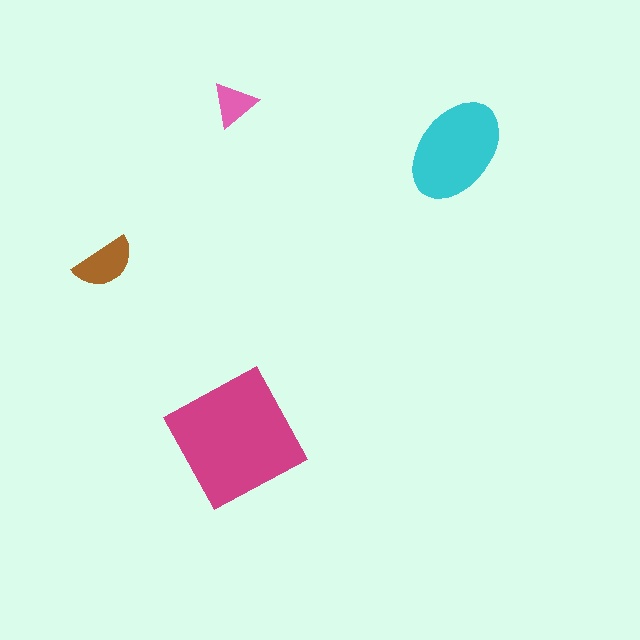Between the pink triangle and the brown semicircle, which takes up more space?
The brown semicircle.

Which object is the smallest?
The pink triangle.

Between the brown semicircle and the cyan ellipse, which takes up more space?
The cyan ellipse.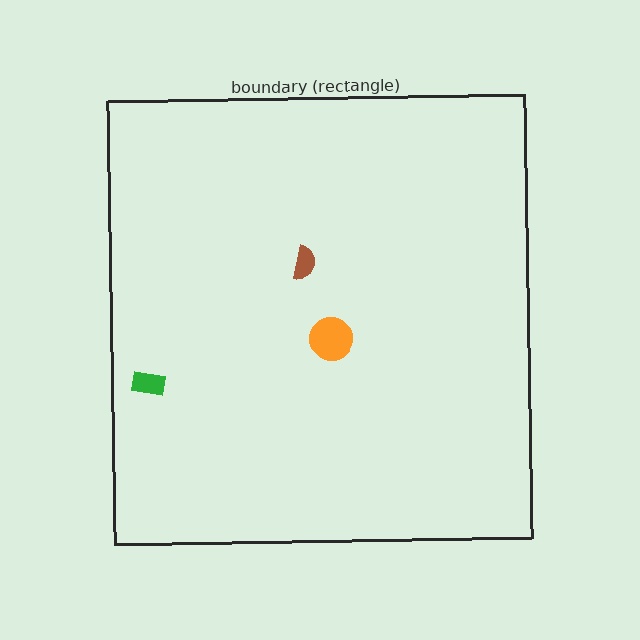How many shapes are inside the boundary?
3 inside, 0 outside.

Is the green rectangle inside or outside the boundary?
Inside.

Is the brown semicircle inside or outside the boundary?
Inside.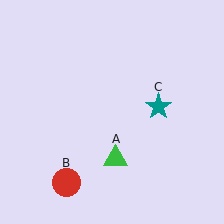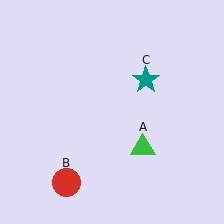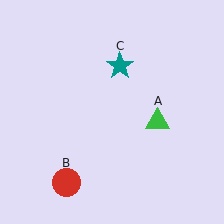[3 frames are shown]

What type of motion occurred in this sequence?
The green triangle (object A), teal star (object C) rotated counterclockwise around the center of the scene.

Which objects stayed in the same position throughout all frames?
Red circle (object B) remained stationary.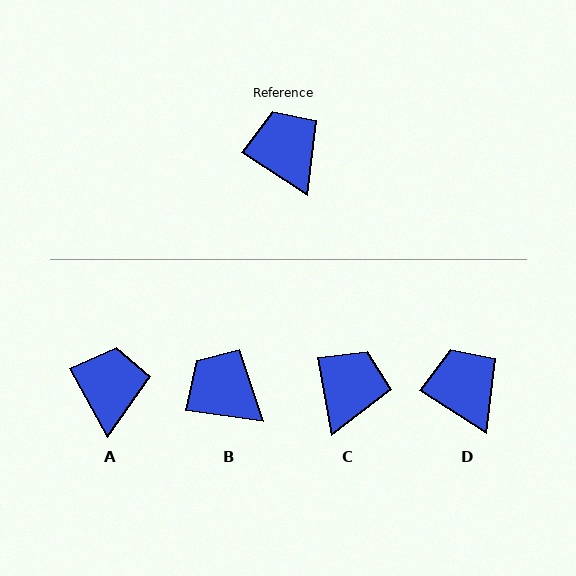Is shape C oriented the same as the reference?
No, it is off by about 46 degrees.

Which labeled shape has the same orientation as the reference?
D.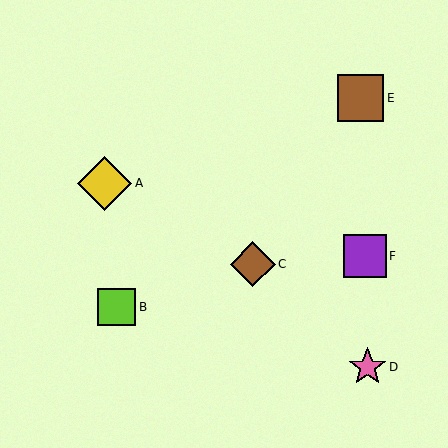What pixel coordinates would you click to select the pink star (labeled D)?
Click at (367, 367) to select the pink star D.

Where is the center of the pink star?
The center of the pink star is at (367, 367).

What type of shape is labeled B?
Shape B is a lime square.